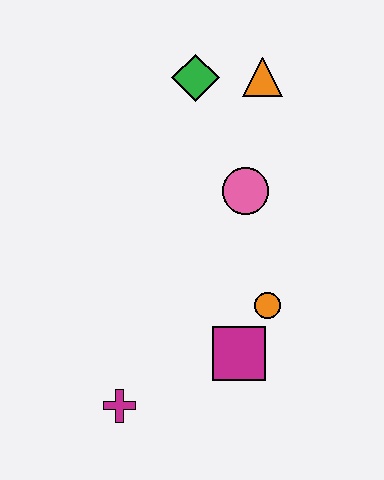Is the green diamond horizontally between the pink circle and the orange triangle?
No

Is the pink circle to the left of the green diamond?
No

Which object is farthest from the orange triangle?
The magenta cross is farthest from the orange triangle.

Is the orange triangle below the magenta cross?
No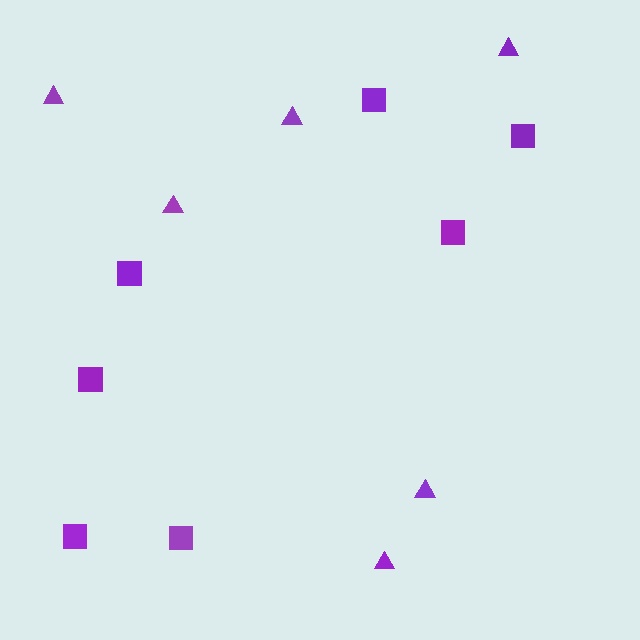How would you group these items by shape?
There are 2 groups: one group of triangles (6) and one group of squares (7).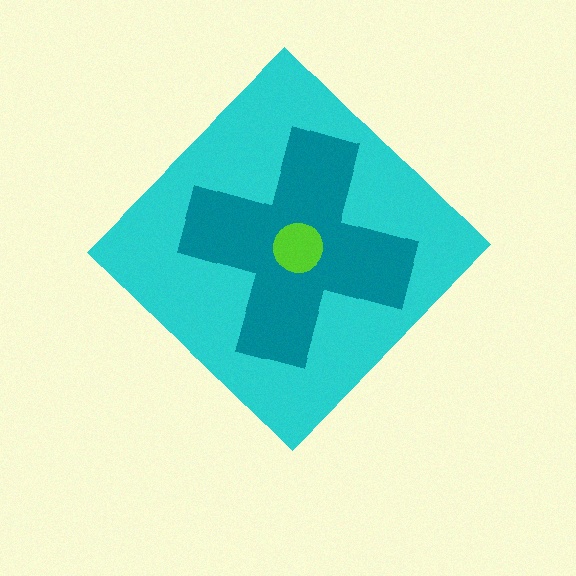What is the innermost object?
The lime circle.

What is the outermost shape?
The cyan diamond.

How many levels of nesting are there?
3.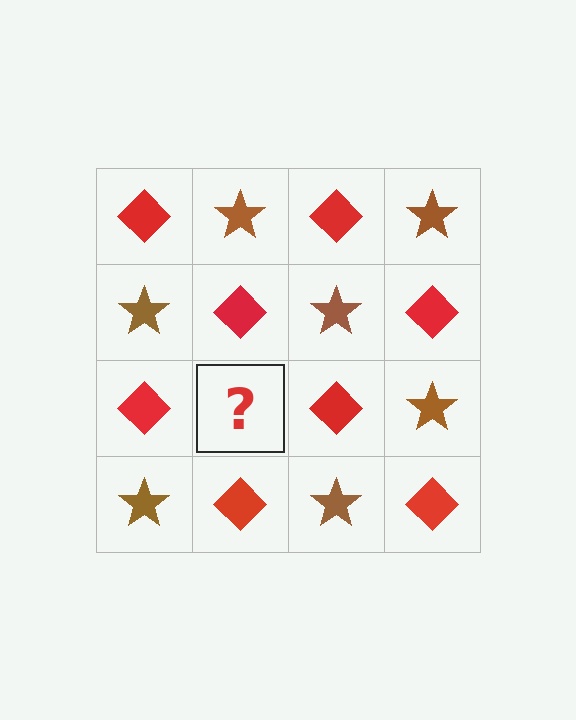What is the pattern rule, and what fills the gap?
The rule is that it alternates red diamond and brown star in a checkerboard pattern. The gap should be filled with a brown star.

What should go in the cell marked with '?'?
The missing cell should contain a brown star.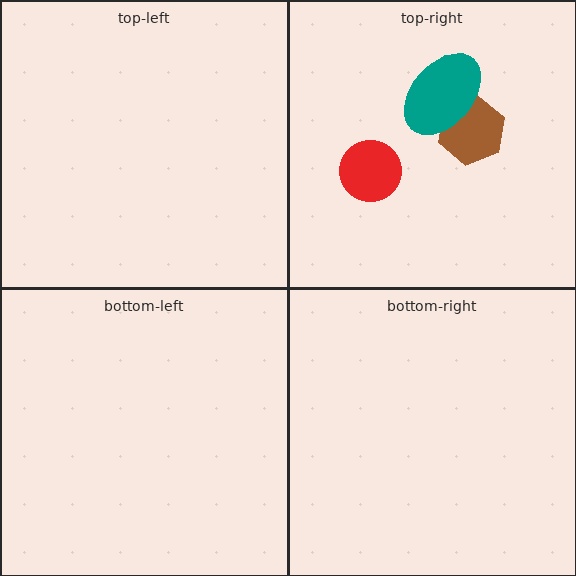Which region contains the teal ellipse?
The top-right region.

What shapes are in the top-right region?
The brown hexagon, the teal ellipse, the red circle.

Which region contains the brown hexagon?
The top-right region.